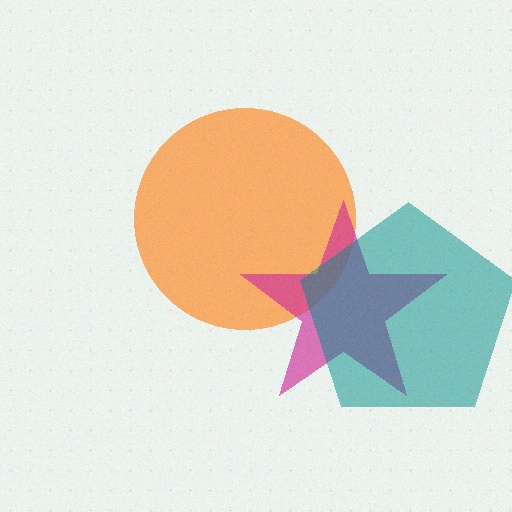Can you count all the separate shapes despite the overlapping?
Yes, there are 3 separate shapes.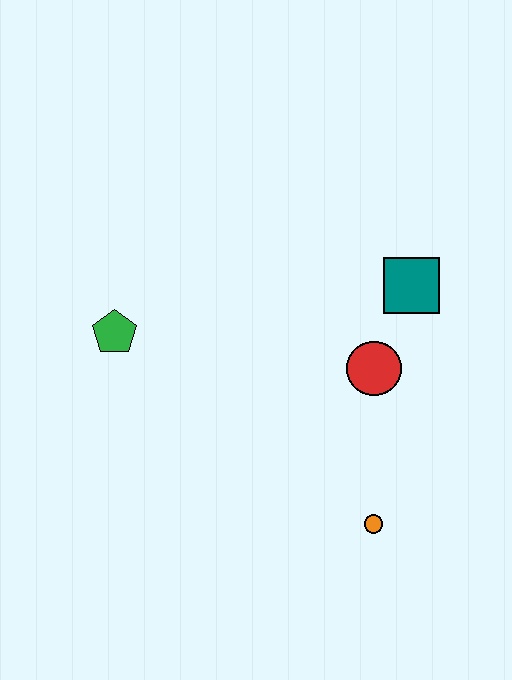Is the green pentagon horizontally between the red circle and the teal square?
No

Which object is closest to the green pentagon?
The red circle is closest to the green pentagon.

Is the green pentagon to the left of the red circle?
Yes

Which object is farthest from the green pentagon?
The orange circle is farthest from the green pentagon.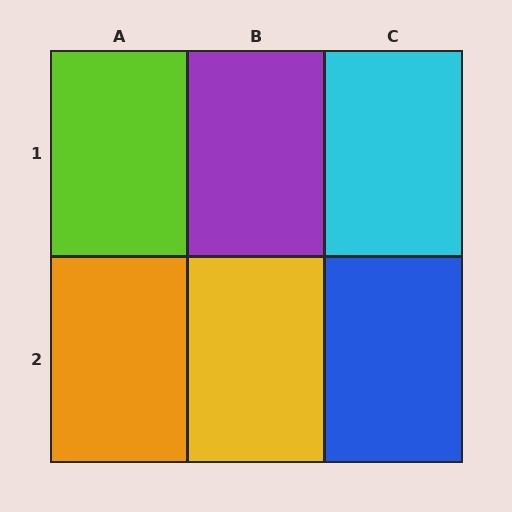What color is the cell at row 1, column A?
Lime.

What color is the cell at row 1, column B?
Purple.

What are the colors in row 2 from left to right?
Orange, yellow, blue.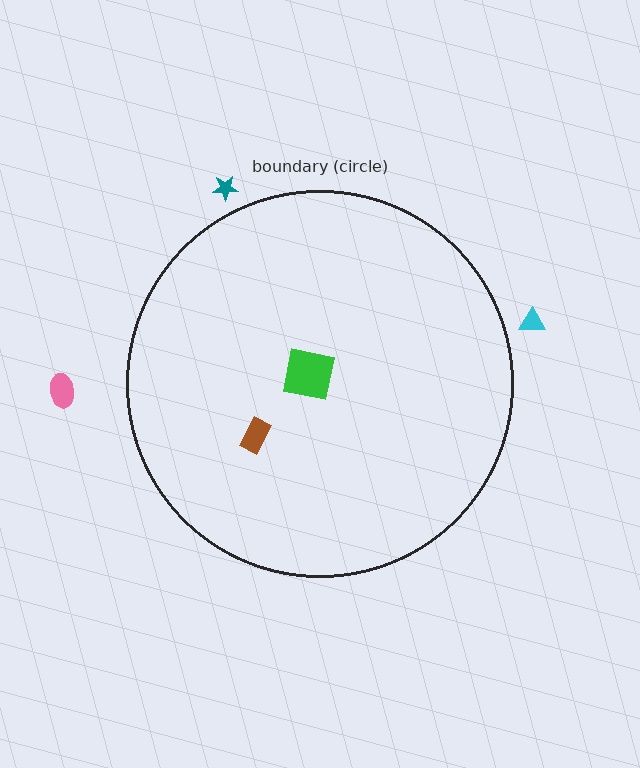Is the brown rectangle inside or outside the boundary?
Inside.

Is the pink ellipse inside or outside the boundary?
Outside.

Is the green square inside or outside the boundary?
Inside.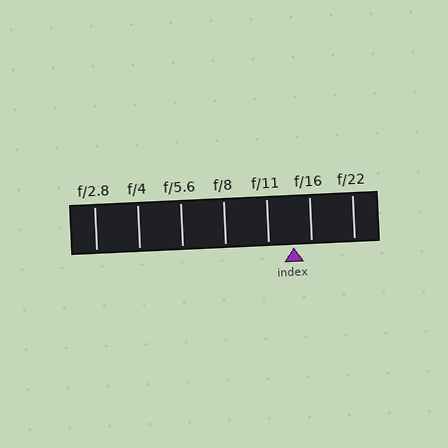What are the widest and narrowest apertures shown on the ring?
The widest aperture shown is f/2.8 and the narrowest is f/22.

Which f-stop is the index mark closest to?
The index mark is closest to f/16.